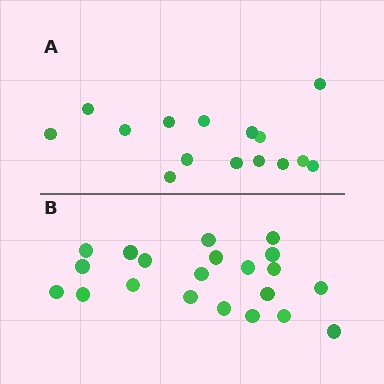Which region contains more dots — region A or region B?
Region B (the bottom region) has more dots.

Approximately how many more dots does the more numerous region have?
Region B has about 6 more dots than region A.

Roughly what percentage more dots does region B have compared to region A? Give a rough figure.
About 40% more.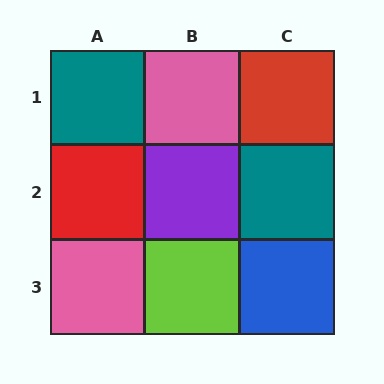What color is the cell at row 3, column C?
Blue.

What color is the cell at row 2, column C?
Teal.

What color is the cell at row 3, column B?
Lime.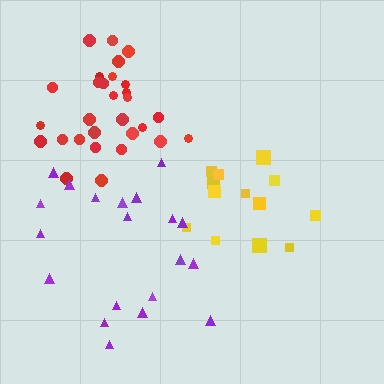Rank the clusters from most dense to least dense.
red, yellow, purple.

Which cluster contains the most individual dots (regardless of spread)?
Red (29).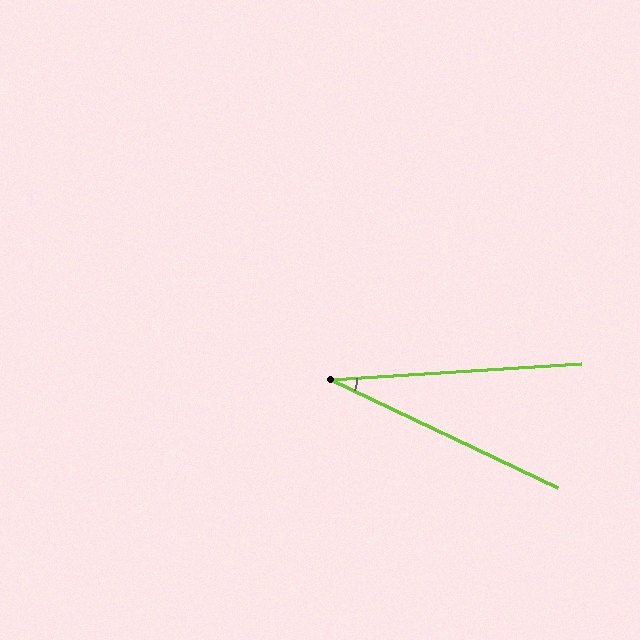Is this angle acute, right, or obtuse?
It is acute.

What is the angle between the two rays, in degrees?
Approximately 29 degrees.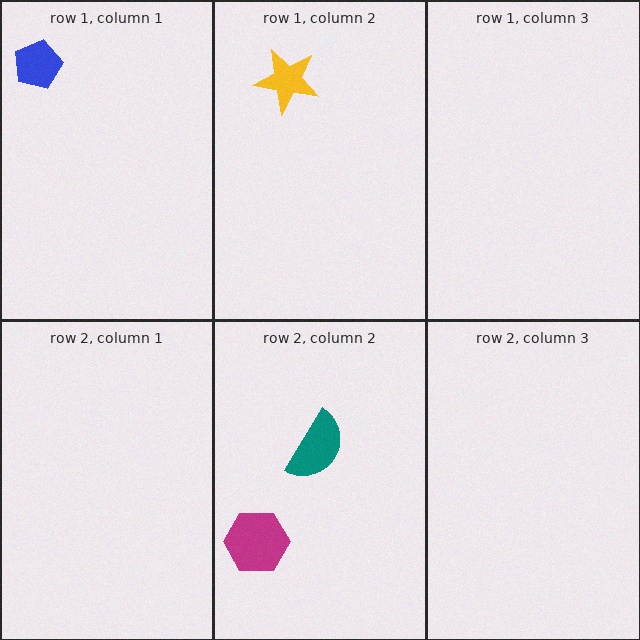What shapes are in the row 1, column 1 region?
The blue pentagon.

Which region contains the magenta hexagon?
The row 2, column 2 region.